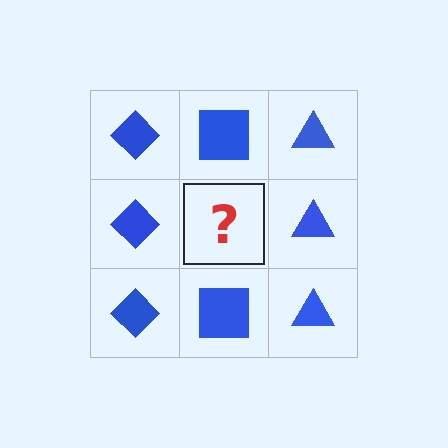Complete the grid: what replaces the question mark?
The question mark should be replaced with a blue square.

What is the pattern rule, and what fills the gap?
The rule is that each column has a consistent shape. The gap should be filled with a blue square.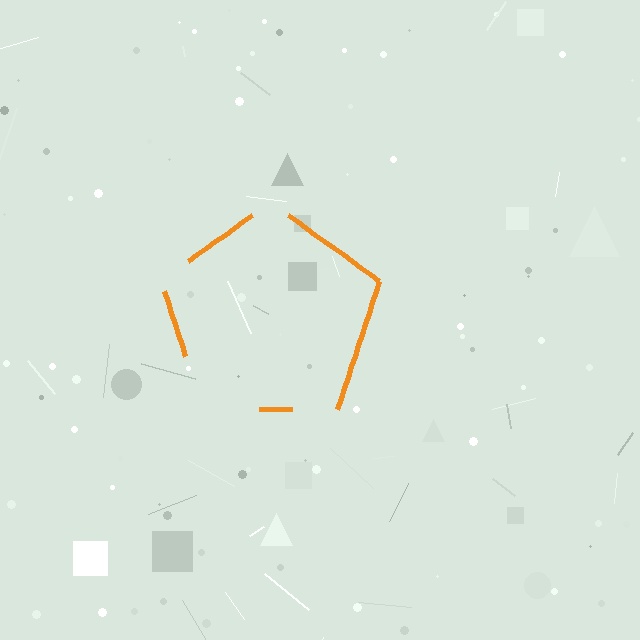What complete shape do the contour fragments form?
The contour fragments form a pentagon.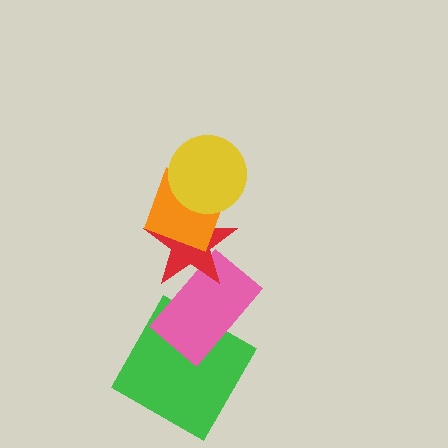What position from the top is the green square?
The green square is 5th from the top.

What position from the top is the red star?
The red star is 3rd from the top.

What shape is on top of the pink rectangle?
The red star is on top of the pink rectangle.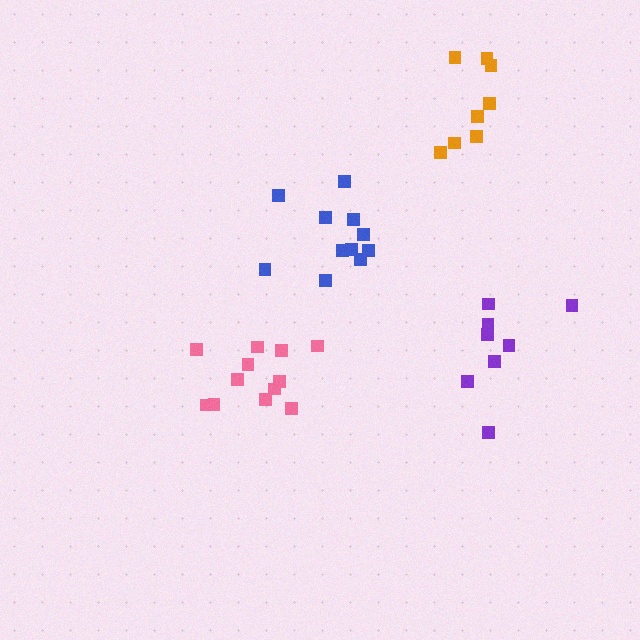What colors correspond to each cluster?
The clusters are colored: purple, blue, pink, orange.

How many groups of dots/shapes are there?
There are 4 groups.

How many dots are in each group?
Group 1: 8 dots, Group 2: 11 dots, Group 3: 12 dots, Group 4: 8 dots (39 total).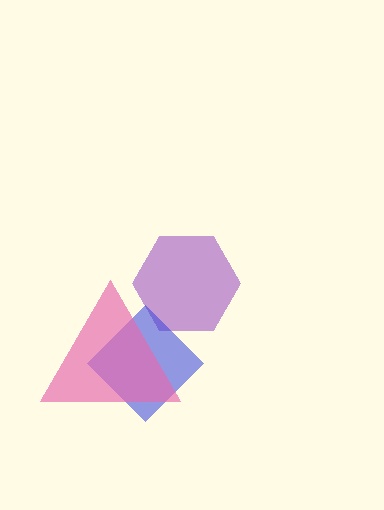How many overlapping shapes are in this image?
There are 3 overlapping shapes in the image.